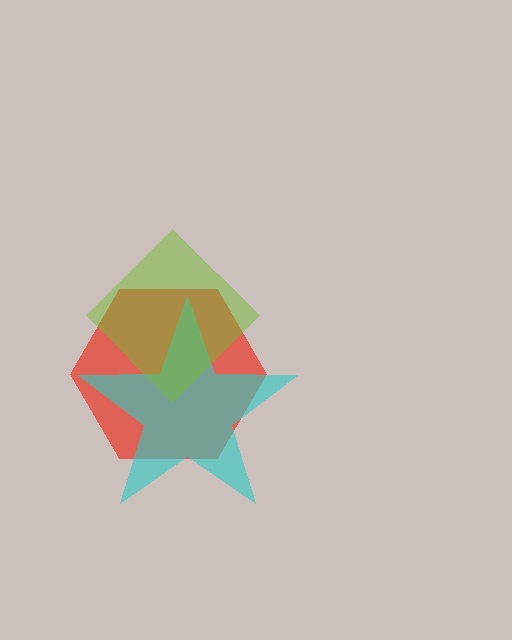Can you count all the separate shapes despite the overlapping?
Yes, there are 3 separate shapes.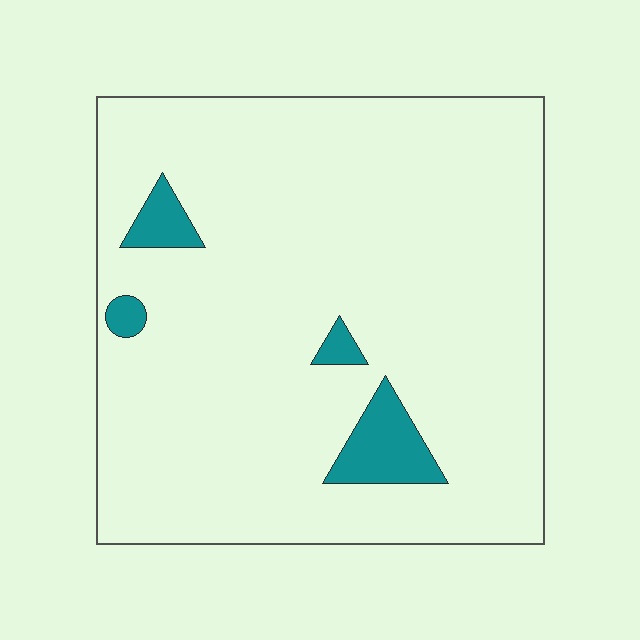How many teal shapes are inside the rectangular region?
4.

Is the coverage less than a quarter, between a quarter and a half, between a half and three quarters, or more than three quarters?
Less than a quarter.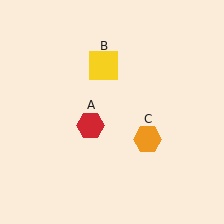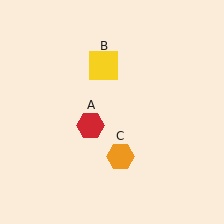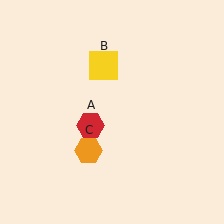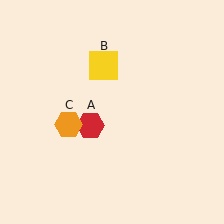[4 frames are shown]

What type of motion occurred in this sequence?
The orange hexagon (object C) rotated clockwise around the center of the scene.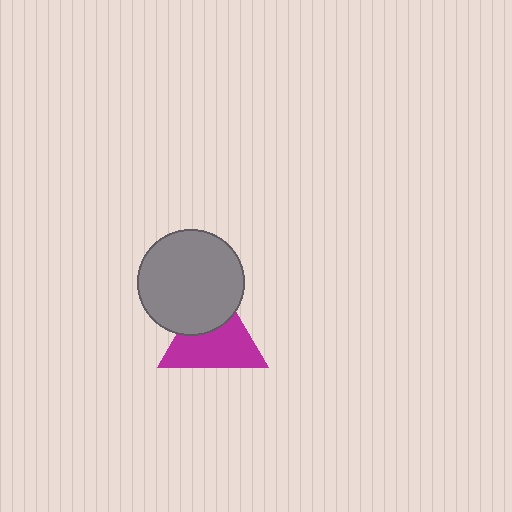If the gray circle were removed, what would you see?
You would see the complete magenta triangle.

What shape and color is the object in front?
The object in front is a gray circle.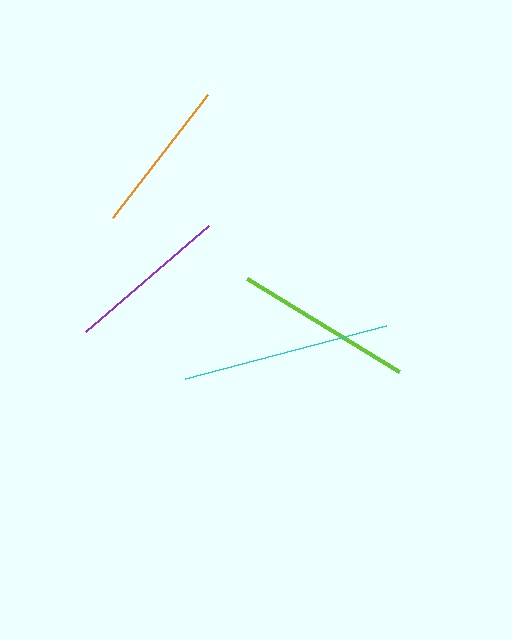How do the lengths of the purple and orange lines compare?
The purple and orange lines are approximately the same length.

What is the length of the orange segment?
The orange segment is approximately 156 pixels long.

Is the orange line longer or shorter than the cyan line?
The cyan line is longer than the orange line.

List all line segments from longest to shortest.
From longest to shortest: cyan, lime, purple, orange.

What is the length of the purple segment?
The purple segment is approximately 162 pixels long.